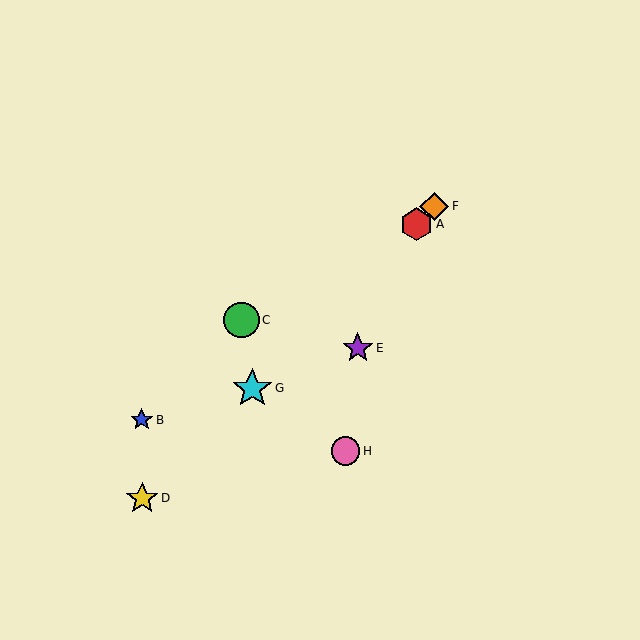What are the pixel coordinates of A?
Object A is at (417, 224).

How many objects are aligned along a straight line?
4 objects (A, D, F, G) are aligned along a straight line.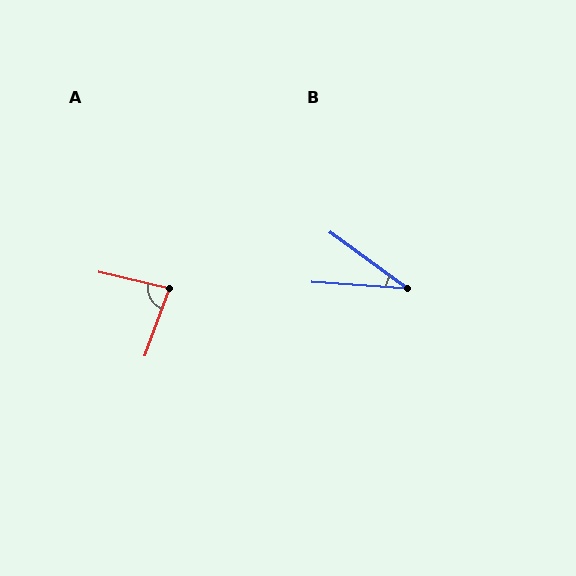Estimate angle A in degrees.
Approximately 83 degrees.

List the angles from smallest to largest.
B (32°), A (83°).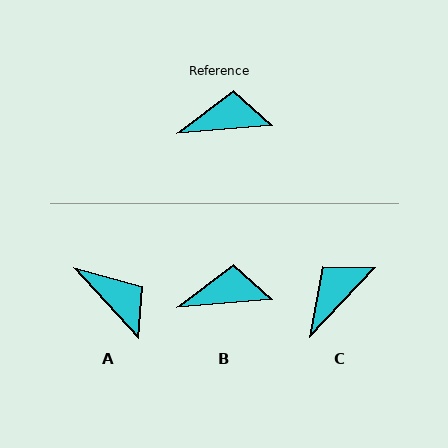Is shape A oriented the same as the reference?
No, it is off by about 52 degrees.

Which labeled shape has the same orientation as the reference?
B.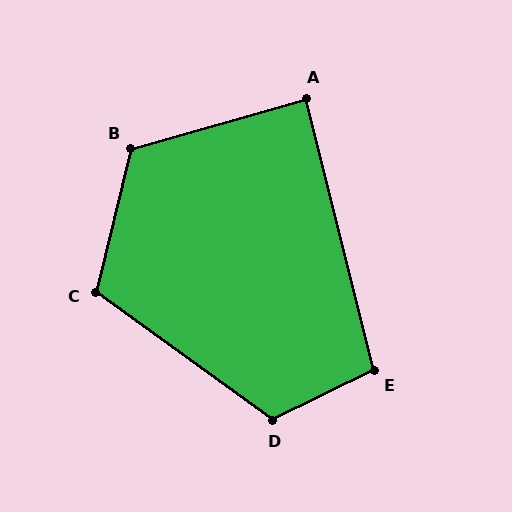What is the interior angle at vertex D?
Approximately 118 degrees (obtuse).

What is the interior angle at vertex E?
Approximately 102 degrees (obtuse).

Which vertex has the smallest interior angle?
A, at approximately 88 degrees.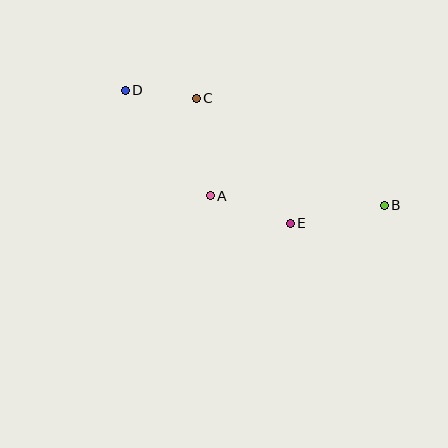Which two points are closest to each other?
Points C and D are closest to each other.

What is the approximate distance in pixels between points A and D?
The distance between A and D is approximately 136 pixels.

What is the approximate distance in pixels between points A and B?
The distance between A and B is approximately 174 pixels.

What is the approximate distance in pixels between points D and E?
The distance between D and E is approximately 212 pixels.